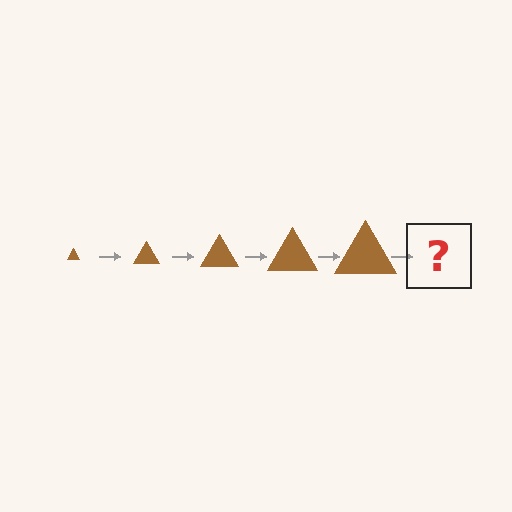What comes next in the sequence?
The next element should be a brown triangle, larger than the previous one.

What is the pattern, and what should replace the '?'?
The pattern is that the triangle gets progressively larger each step. The '?' should be a brown triangle, larger than the previous one.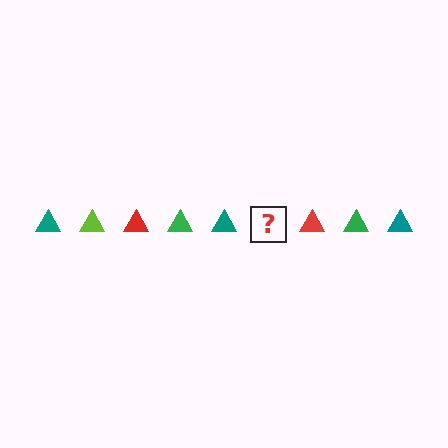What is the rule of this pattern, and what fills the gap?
The rule is that the pattern cycles through teal, lime, red, green triangles. The gap should be filled with a lime triangle.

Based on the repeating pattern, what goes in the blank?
The blank should be a lime triangle.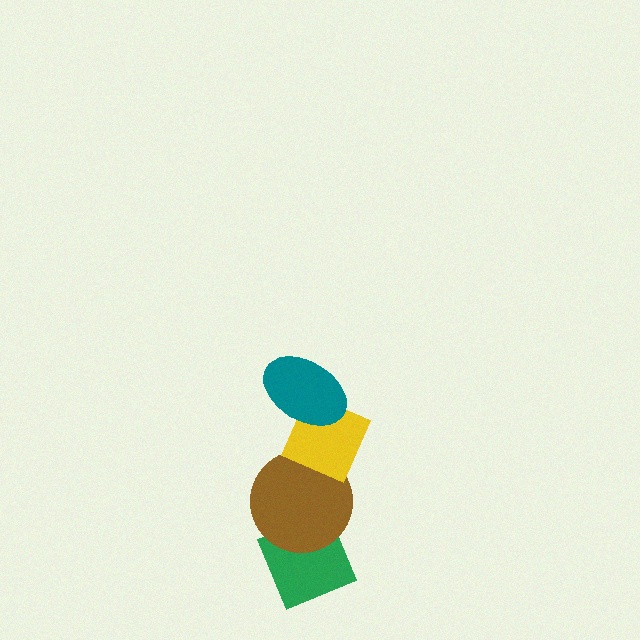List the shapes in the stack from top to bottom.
From top to bottom: the teal ellipse, the yellow diamond, the brown circle, the green diamond.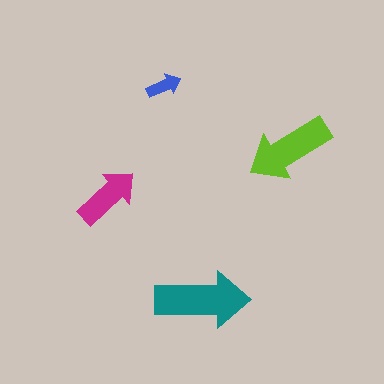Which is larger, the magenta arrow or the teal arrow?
The teal one.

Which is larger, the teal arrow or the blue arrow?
The teal one.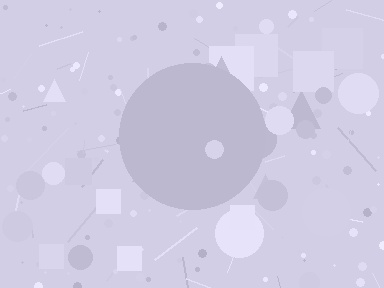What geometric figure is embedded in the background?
A circle is embedded in the background.